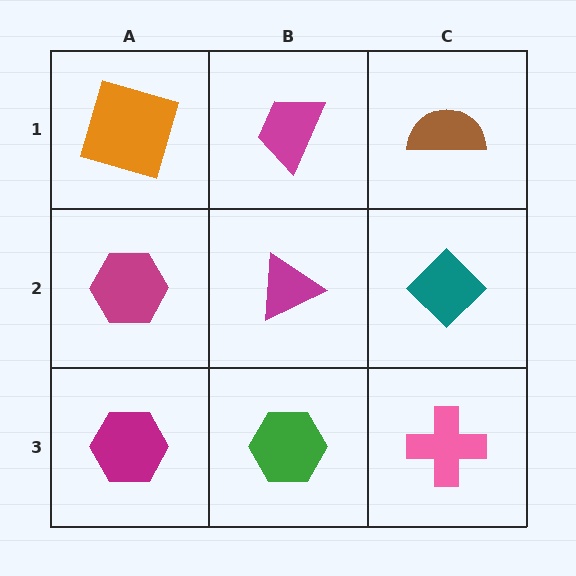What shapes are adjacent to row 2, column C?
A brown semicircle (row 1, column C), a pink cross (row 3, column C), a magenta triangle (row 2, column B).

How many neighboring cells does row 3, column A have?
2.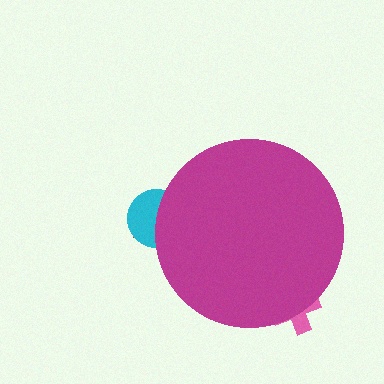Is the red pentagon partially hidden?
Yes, the red pentagon is partially hidden behind the magenta circle.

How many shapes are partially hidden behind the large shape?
3 shapes are partially hidden.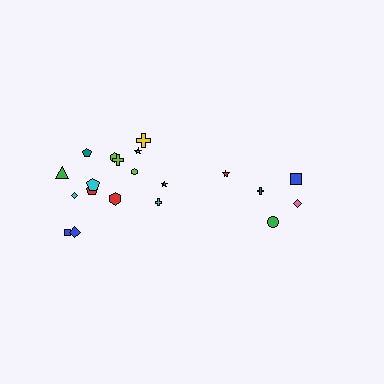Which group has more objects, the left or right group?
The left group.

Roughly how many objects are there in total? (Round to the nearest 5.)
Roughly 20 objects in total.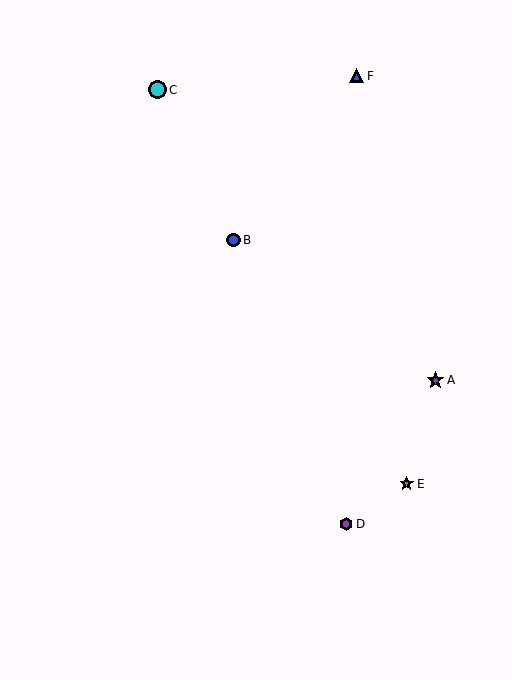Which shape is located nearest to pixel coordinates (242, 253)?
The blue circle (labeled B) at (233, 240) is nearest to that location.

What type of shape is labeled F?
Shape F is a blue triangle.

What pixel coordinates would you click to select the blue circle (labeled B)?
Click at (233, 240) to select the blue circle B.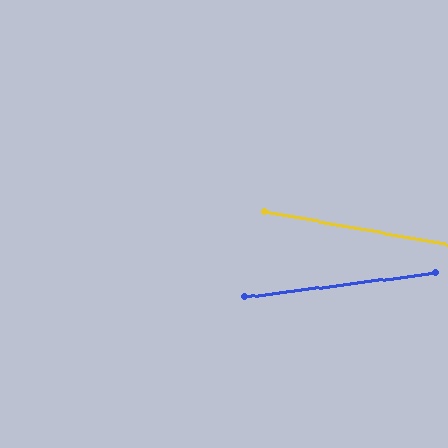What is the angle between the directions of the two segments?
Approximately 17 degrees.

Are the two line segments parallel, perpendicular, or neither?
Neither parallel nor perpendicular — they differ by about 17°.